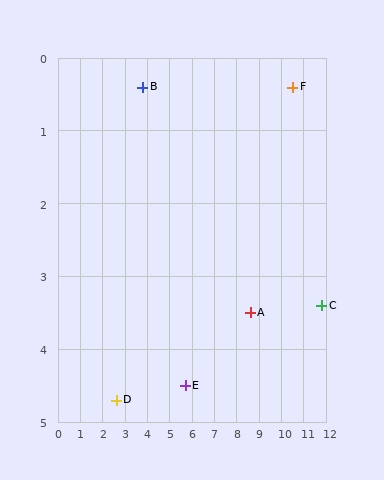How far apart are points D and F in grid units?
Points D and F are about 9.0 grid units apart.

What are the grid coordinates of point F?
Point F is at approximately (10.5, 0.4).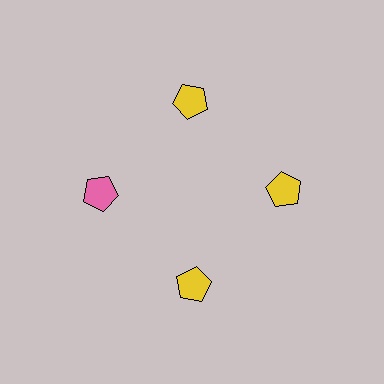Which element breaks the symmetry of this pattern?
The pink pentagon at roughly the 9 o'clock position breaks the symmetry. All other shapes are yellow pentagons.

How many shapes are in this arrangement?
There are 4 shapes arranged in a ring pattern.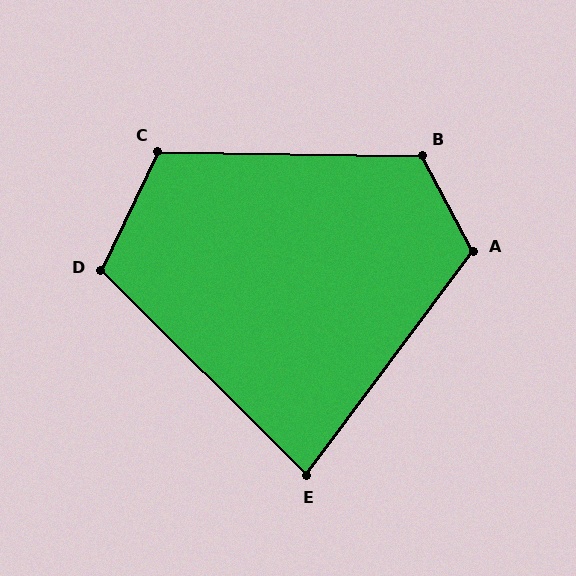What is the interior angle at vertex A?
Approximately 116 degrees (obtuse).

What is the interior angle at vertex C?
Approximately 115 degrees (obtuse).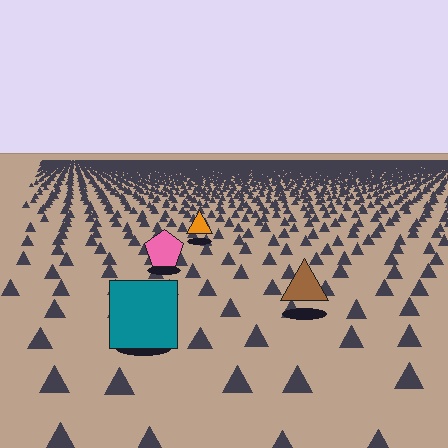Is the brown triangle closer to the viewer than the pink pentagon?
Yes. The brown triangle is closer — you can tell from the texture gradient: the ground texture is coarser near it.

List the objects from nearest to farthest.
From nearest to farthest: the teal square, the brown triangle, the pink pentagon, the orange triangle.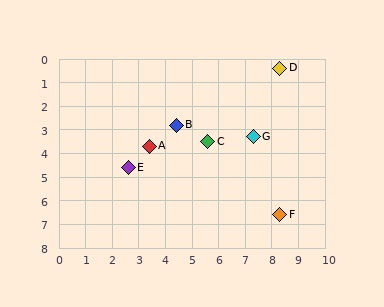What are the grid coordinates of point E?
Point E is at approximately (2.6, 4.6).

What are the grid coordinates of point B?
Point B is at approximately (4.4, 2.8).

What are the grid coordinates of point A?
Point A is at approximately (3.4, 3.7).